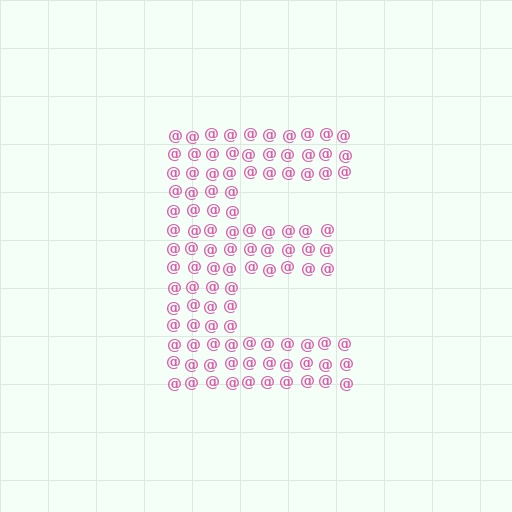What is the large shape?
The large shape is the letter E.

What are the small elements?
The small elements are at signs.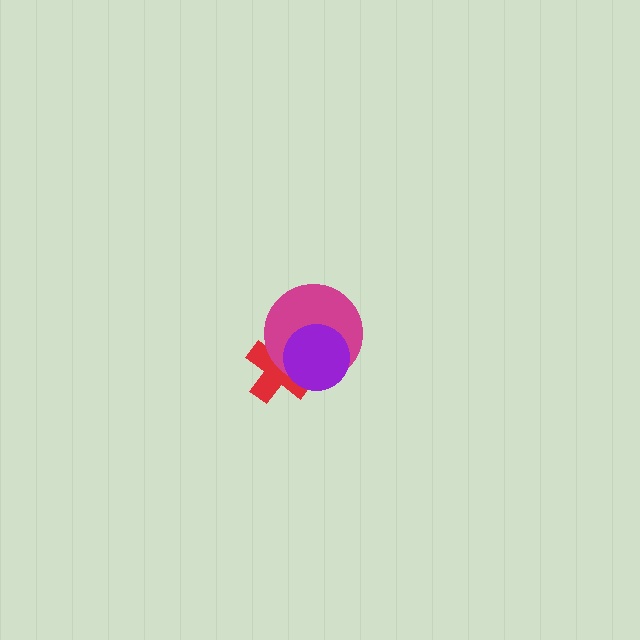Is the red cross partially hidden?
Yes, it is partially covered by another shape.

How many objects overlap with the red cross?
2 objects overlap with the red cross.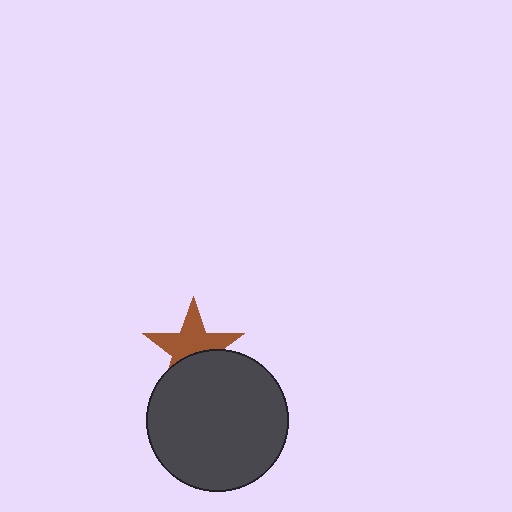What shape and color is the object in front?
The object in front is a dark gray circle.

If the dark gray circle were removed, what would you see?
You would see the complete brown star.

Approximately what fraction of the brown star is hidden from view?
Roughly 39% of the brown star is hidden behind the dark gray circle.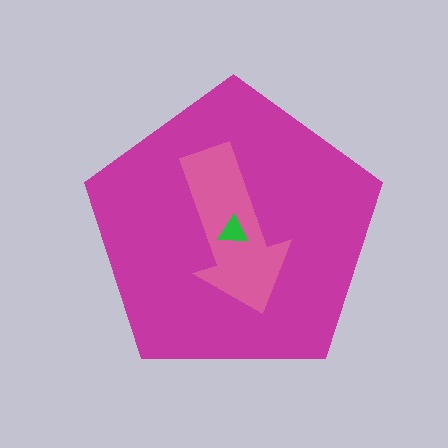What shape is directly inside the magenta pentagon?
The pink arrow.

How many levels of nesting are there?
3.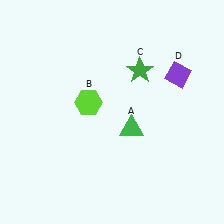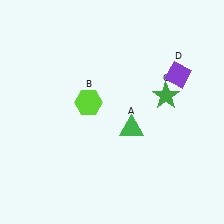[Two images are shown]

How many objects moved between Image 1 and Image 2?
1 object moved between the two images.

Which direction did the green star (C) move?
The green star (C) moved right.